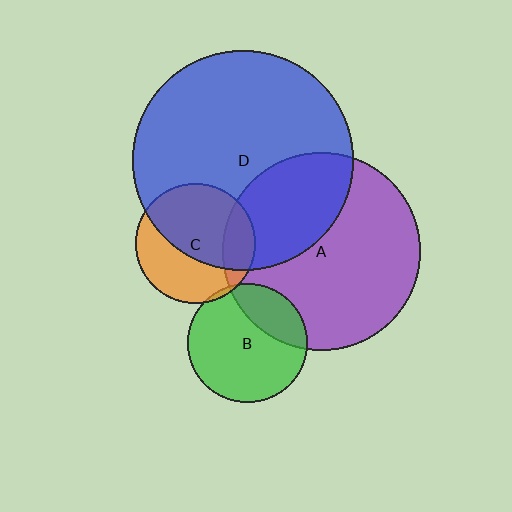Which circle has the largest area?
Circle D (blue).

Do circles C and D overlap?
Yes.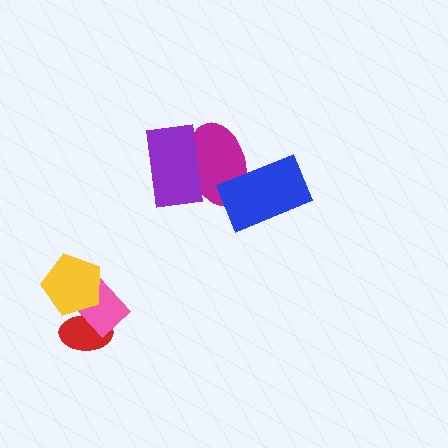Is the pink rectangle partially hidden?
Yes, it is partially covered by another shape.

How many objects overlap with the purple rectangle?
1 object overlaps with the purple rectangle.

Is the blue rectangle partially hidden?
No, no other shape covers it.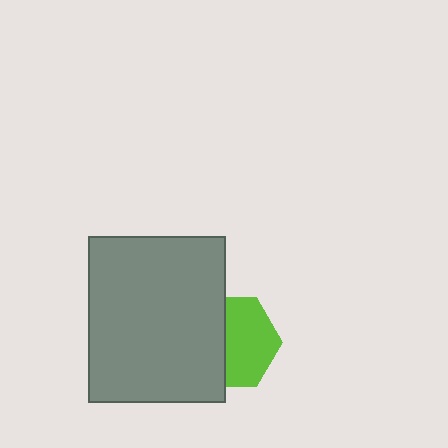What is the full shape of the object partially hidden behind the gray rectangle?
The partially hidden object is a lime hexagon.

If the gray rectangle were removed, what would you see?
You would see the complete lime hexagon.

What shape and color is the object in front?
The object in front is a gray rectangle.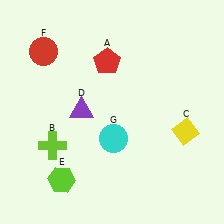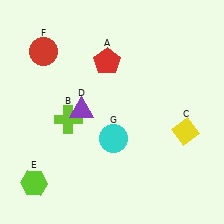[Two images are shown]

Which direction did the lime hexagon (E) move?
The lime hexagon (E) moved left.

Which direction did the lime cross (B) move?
The lime cross (B) moved up.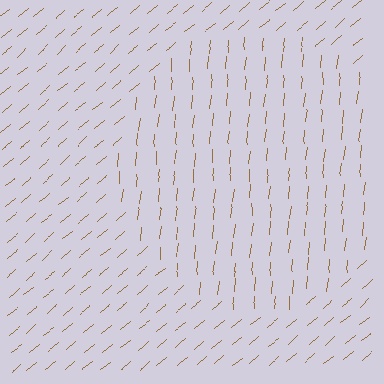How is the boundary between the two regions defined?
The boundary is defined purely by a change in line orientation (approximately 45 degrees difference). All lines are the same color and thickness.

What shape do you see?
I see a circle.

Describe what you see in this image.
The image is filled with small brown line segments. A circle region in the image has lines oriented differently from the surrounding lines, creating a visible texture boundary.